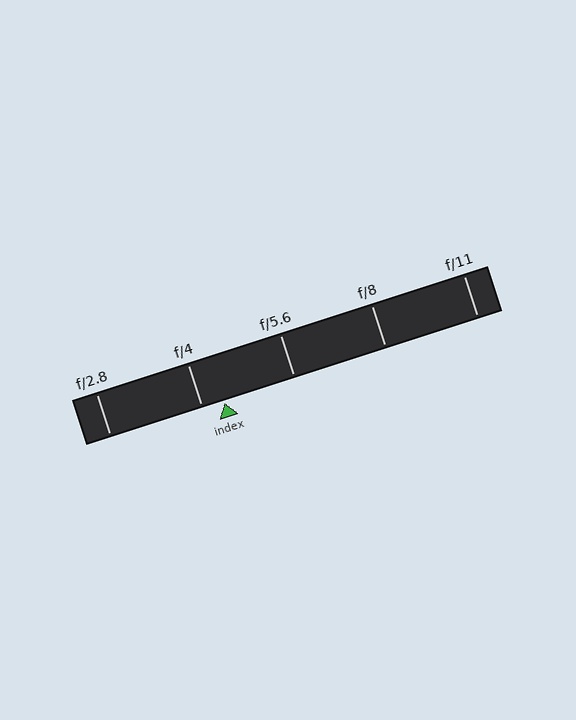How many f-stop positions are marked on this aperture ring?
There are 5 f-stop positions marked.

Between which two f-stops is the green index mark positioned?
The index mark is between f/4 and f/5.6.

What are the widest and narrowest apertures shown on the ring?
The widest aperture shown is f/2.8 and the narrowest is f/11.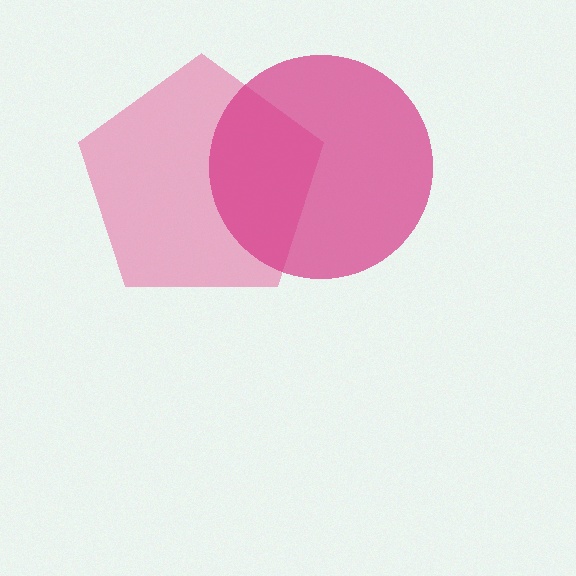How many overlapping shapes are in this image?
There are 2 overlapping shapes in the image.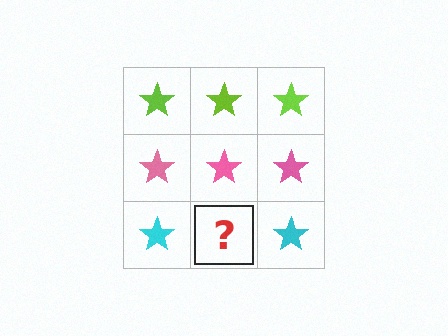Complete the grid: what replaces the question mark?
The question mark should be replaced with a cyan star.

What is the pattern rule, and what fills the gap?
The rule is that each row has a consistent color. The gap should be filled with a cyan star.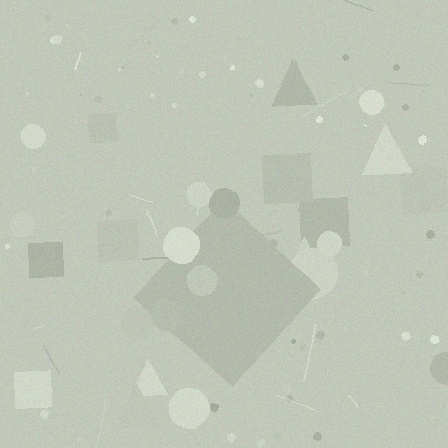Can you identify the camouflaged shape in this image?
The camouflaged shape is a diamond.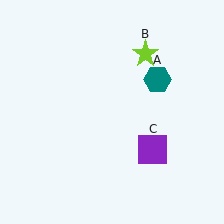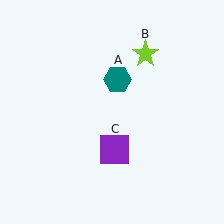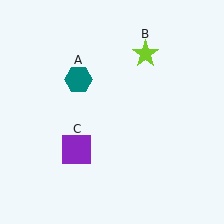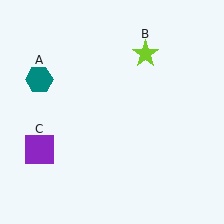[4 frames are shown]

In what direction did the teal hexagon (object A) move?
The teal hexagon (object A) moved left.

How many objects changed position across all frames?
2 objects changed position: teal hexagon (object A), purple square (object C).